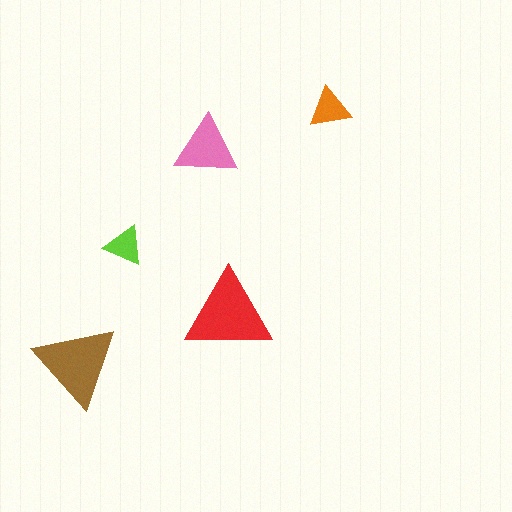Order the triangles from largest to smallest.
the red one, the brown one, the pink one, the orange one, the lime one.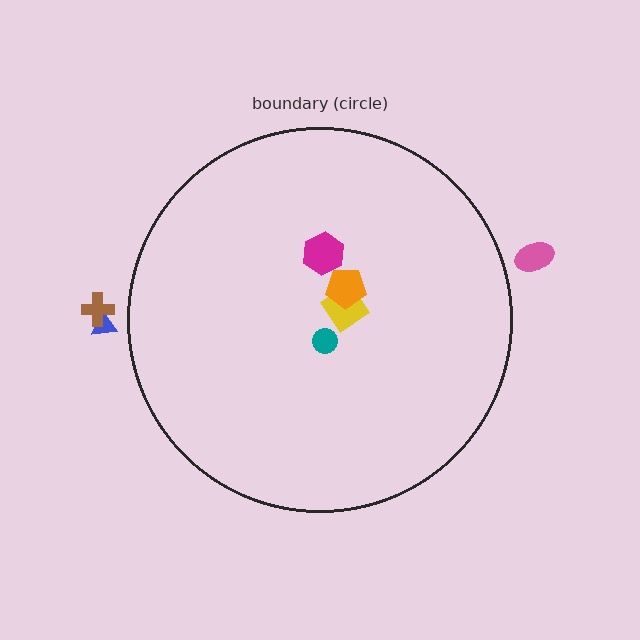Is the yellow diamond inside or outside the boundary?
Inside.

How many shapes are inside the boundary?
4 inside, 3 outside.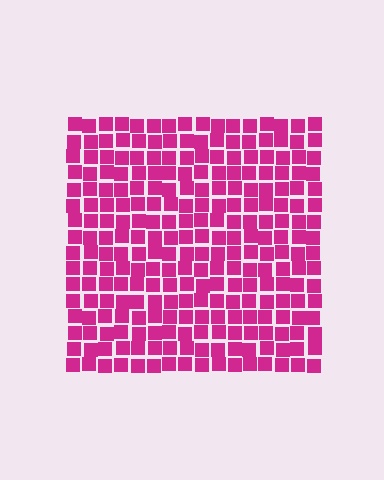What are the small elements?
The small elements are squares.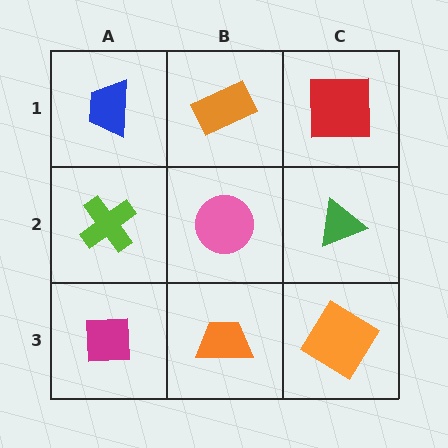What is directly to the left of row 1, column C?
An orange rectangle.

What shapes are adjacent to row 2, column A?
A blue trapezoid (row 1, column A), a magenta square (row 3, column A), a pink circle (row 2, column B).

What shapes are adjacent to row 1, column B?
A pink circle (row 2, column B), a blue trapezoid (row 1, column A), a red square (row 1, column C).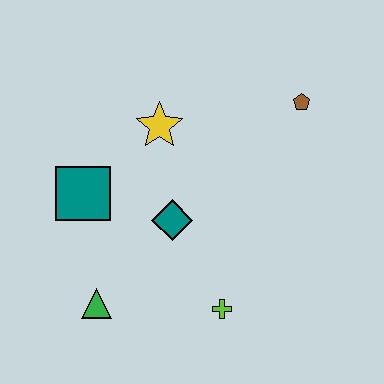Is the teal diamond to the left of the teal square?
No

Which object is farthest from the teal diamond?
The brown pentagon is farthest from the teal diamond.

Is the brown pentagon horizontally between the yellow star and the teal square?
No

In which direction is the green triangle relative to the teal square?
The green triangle is below the teal square.